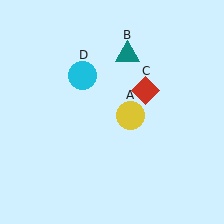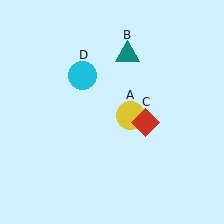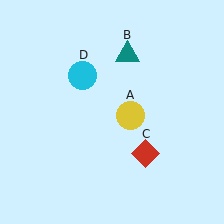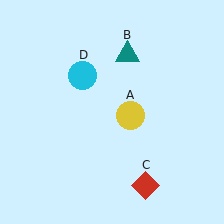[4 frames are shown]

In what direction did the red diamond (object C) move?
The red diamond (object C) moved down.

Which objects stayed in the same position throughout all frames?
Yellow circle (object A) and teal triangle (object B) and cyan circle (object D) remained stationary.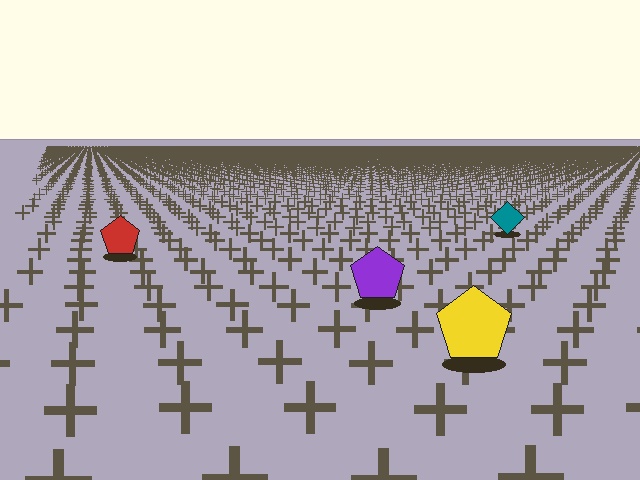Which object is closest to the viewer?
The yellow pentagon is closest. The texture marks near it are larger and more spread out.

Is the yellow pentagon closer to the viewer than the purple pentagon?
Yes. The yellow pentagon is closer — you can tell from the texture gradient: the ground texture is coarser near it.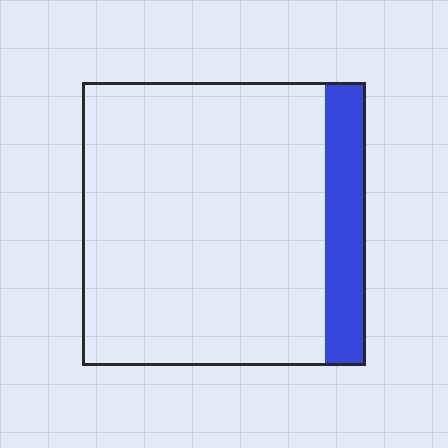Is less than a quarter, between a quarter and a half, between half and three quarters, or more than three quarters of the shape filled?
Less than a quarter.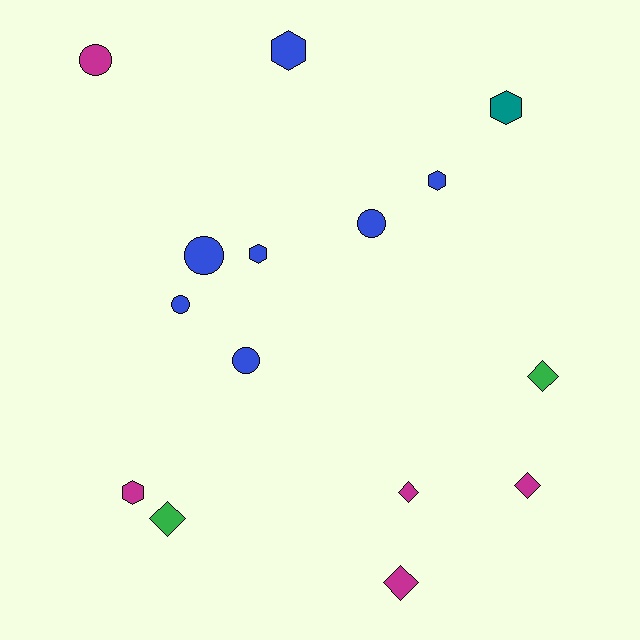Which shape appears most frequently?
Hexagon, with 5 objects.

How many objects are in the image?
There are 15 objects.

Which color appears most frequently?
Blue, with 7 objects.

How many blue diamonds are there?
There are no blue diamonds.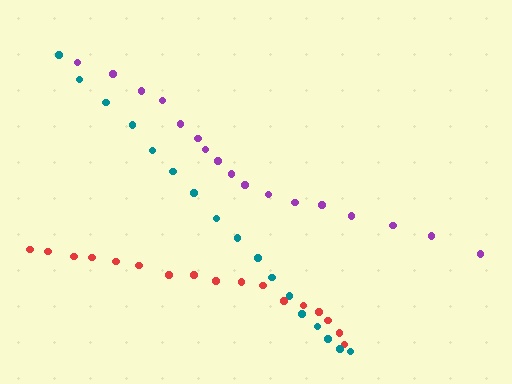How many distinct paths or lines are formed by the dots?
There are 3 distinct paths.